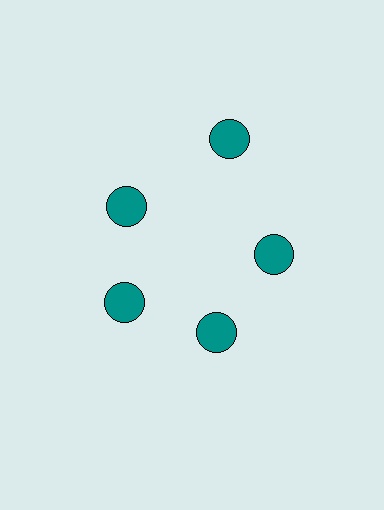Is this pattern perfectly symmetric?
No. The 5 teal circles are arranged in a ring, but one element near the 1 o'clock position is pushed outward from the center, breaking the 5-fold rotational symmetry.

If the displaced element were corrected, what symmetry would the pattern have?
It would have 5-fold rotational symmetry — the pattern would map onto itself every 72 degrees.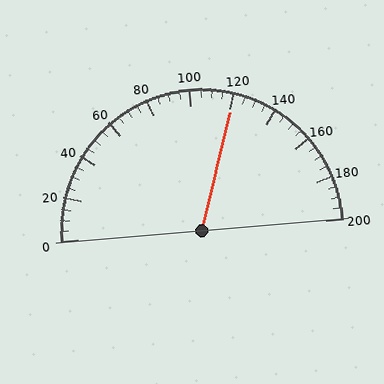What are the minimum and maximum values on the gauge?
The gauge ranges from 0 to 200.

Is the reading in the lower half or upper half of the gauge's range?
The reading is in the upper half of the range (0 to 200).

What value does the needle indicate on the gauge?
The needle indicates approximately 120.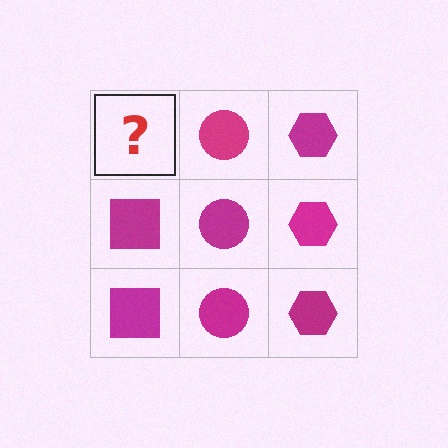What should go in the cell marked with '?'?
The missing cell should contain a magenta square.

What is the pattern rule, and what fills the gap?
The rule is that each column has a consistent shape. The gap should be filled with a magenta square.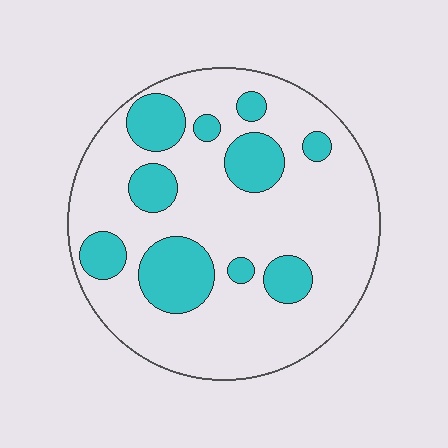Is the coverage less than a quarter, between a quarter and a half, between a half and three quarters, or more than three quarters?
Less than a quarter.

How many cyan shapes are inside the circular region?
10.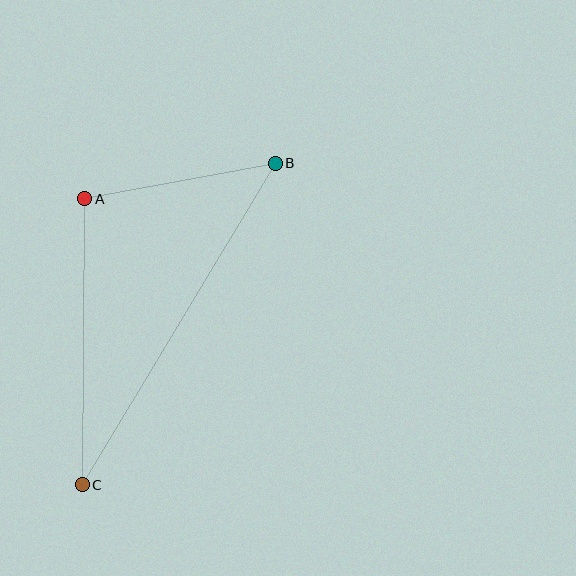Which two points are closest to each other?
Points A and B are closest to each other.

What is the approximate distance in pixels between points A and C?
The distance between A and C is approximately 286 pixels.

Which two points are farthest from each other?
Points B and C are farthest from each other.